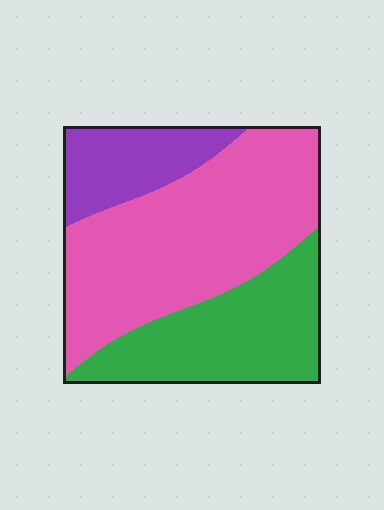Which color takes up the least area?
Purple, at roughly 15%.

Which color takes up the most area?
Pink, at roughly 50%.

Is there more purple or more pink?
Pink.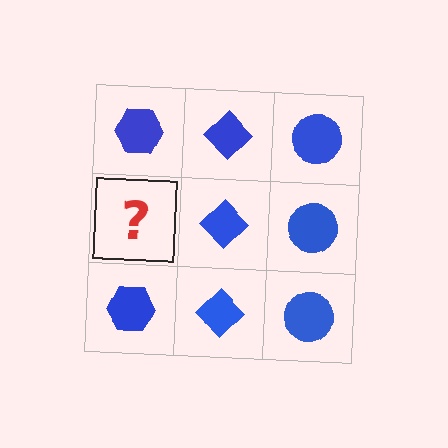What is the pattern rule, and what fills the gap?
The rule is that each column has a consistent shape. The gap should be filled with a blue hexagon.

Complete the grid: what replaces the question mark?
The question mark should be replaced with a blue hexagon.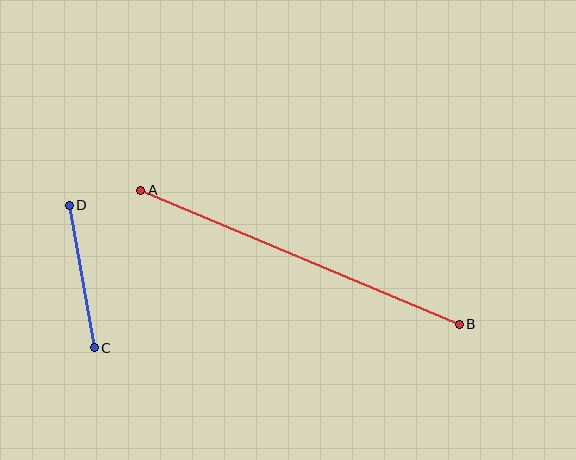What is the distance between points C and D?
The distance is approximately 145 pixels.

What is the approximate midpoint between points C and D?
The midpoint is at approximately (82, 276) pixels.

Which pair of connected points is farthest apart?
Points A and B are farthest apart.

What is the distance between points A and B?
The distance is approximately 345 pixels.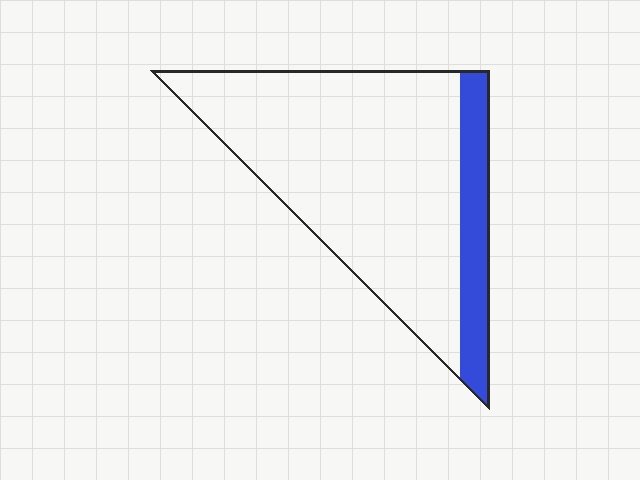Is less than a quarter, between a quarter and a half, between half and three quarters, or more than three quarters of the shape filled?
Less than a quarter.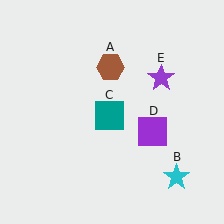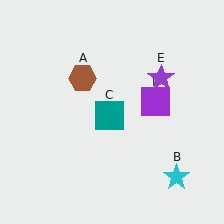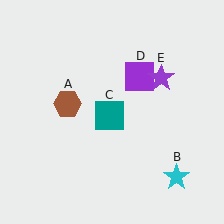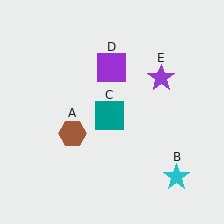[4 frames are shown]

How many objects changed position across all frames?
2 objects changed position: brown hexagon (object A), purple square (object D).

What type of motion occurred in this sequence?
The brown hexagon (object A), purple square (object D) rotated counterclockwise around the center of the scene.